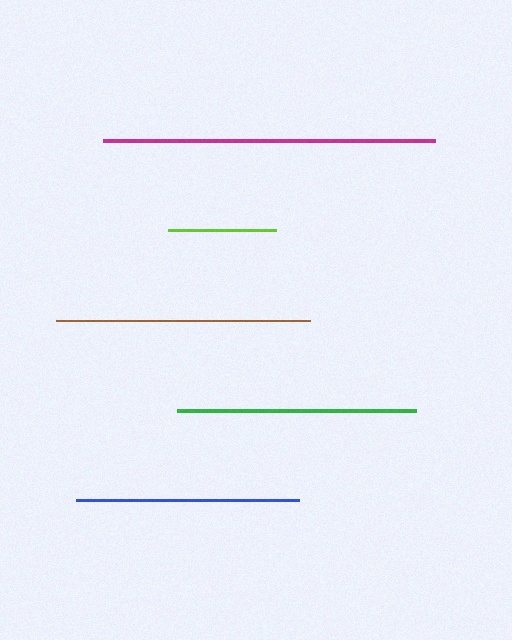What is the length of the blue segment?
The blue segment is approximately 224 pixels long.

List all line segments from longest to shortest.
From longest to shortest: magenta, brown, green, blue, lime.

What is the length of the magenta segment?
The magenta segment is approximately 332 pixels long.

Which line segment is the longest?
The magenta line is the longest at approximately 332 pixels.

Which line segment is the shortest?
The lime line is the shortest at approximately 108 pixels.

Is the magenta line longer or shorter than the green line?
The magenta line is longer than the green line.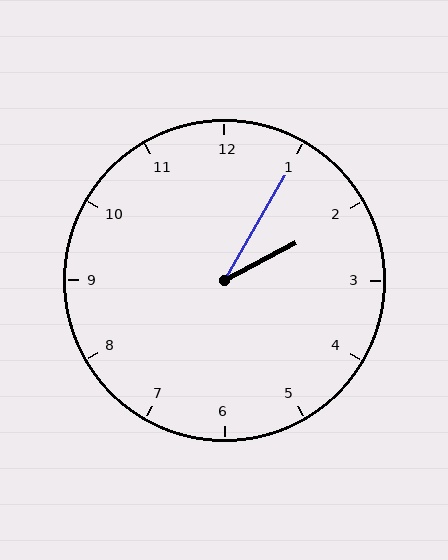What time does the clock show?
2:05.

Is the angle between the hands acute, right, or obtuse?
It is acute.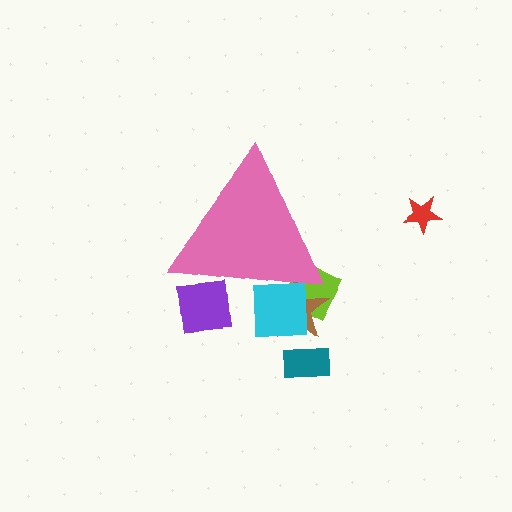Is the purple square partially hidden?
Yes, the purple square is partially hidden behind the pink triangle.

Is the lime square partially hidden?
Yes, the lime square is partially hidden behind the pink triangle.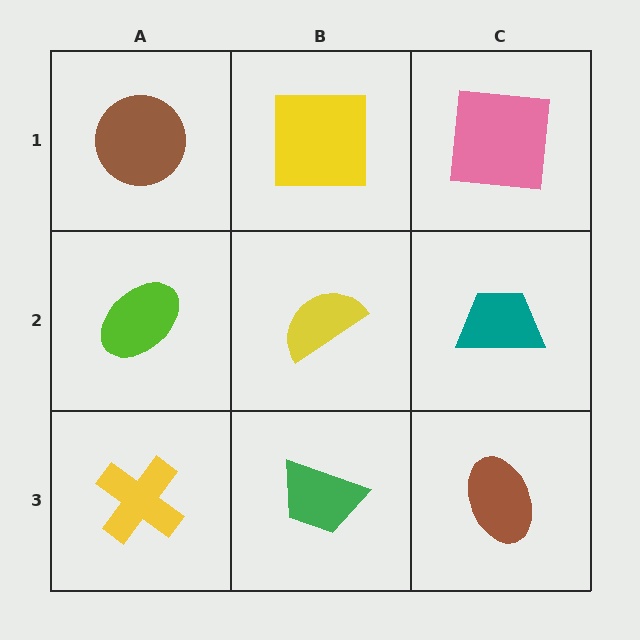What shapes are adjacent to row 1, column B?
A yellow semicircle (row 2, column B), a brown circle (row 1, column A), a pink square (row 1, column C).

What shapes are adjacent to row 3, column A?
A lime ellipse (row 2, column A), a green trapezoid (row 3, column B).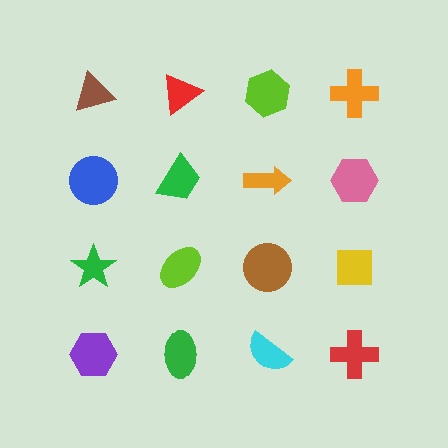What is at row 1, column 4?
An orange cross.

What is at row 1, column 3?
A lime hexagon.